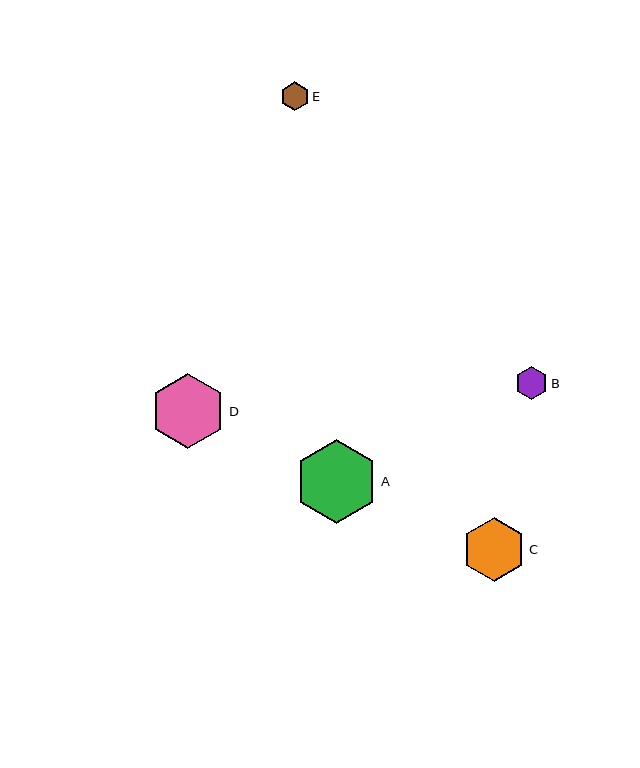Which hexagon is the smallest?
Hexagon E is the smallest with a size of approximately 28 pixels.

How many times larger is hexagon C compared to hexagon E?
Hexagon C is approximately 2.3 times the size of hexagon E.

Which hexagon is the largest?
Hexagon A is the largest with a size of approximately 84 pixels.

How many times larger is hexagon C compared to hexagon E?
Hexagon C is approximately 2.3 times the size of hexagon E.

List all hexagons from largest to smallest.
From largest to smallest: A, D, C, B, E.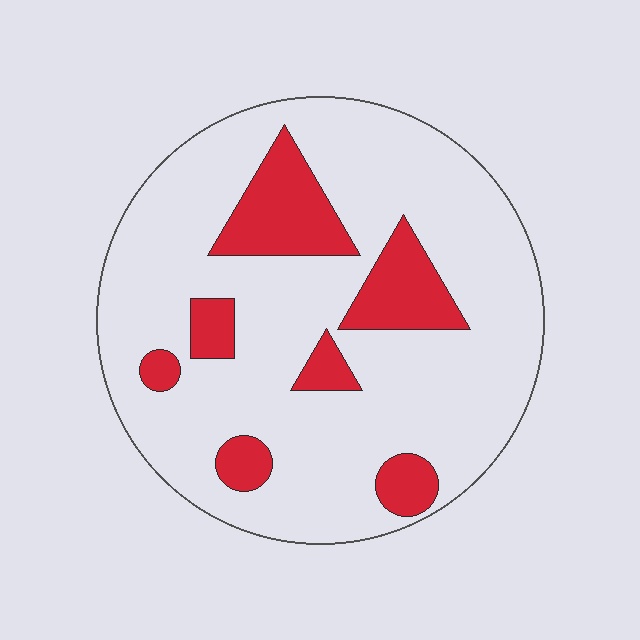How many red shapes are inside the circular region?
7.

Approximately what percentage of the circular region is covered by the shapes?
Approximately 20%.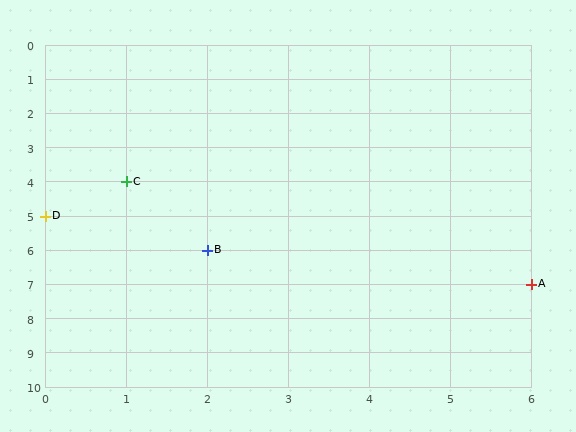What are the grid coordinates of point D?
Point D is at grid coordinates (0, 5).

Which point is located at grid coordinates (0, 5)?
Point D is at (0, 5).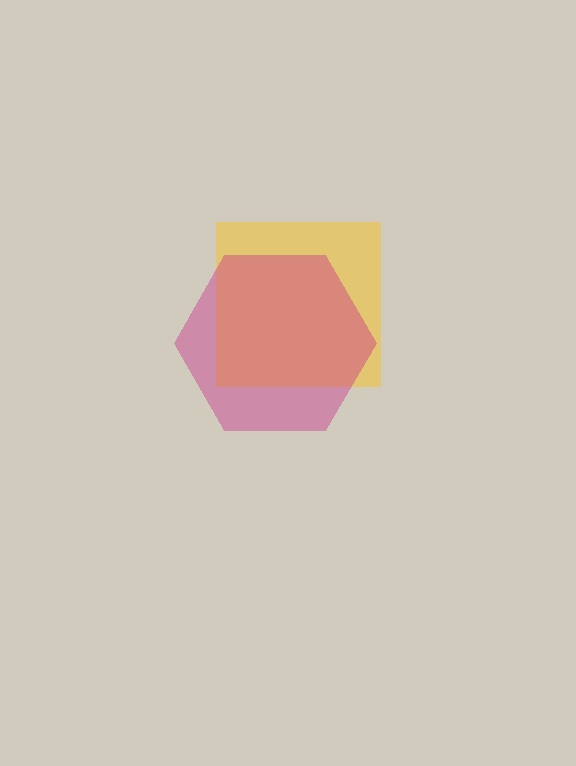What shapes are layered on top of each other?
The layered shapes are: a yellow square, a magenta hexagon.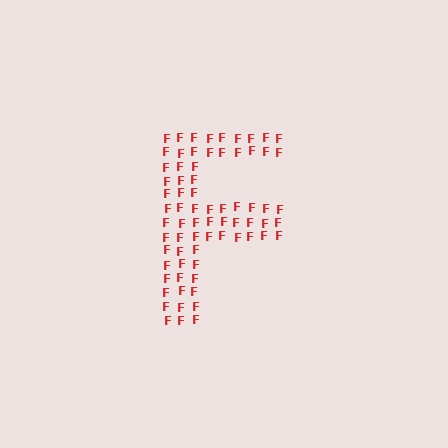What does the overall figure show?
The overall figure shows the letter F.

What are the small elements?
The small elements are letter F's.